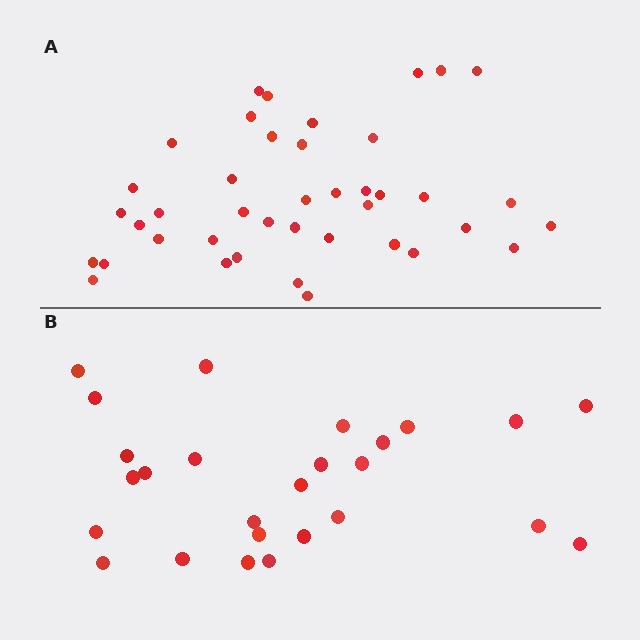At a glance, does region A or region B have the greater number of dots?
Region A (the top region) has more dots.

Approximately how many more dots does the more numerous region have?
Region A has approximately 15 more dots than region B.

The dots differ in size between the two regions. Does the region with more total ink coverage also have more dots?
No. Region B has more total ink coverage because its dots are larger, but region A actually contains more individual dots. Total area can be misleading — the number of items is what matters here.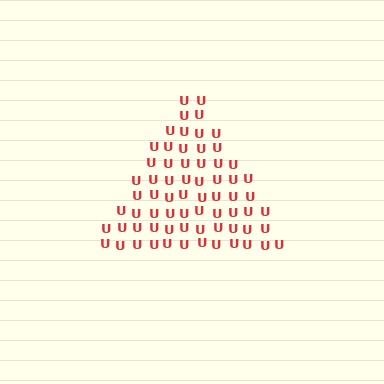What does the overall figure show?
The overall figure shows a triangle.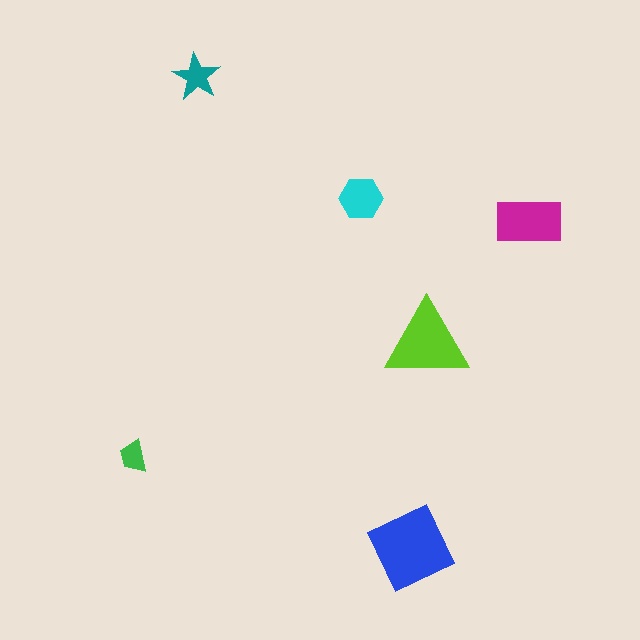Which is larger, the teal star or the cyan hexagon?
The cyan hexagon.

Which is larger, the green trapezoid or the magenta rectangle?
The magenta rectangle.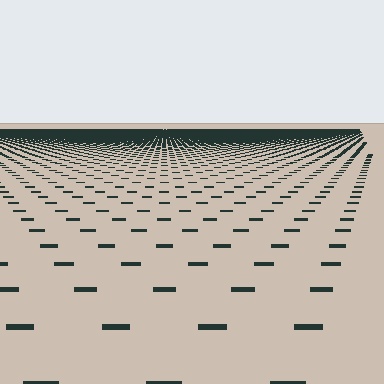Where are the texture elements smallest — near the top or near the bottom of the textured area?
Near the top.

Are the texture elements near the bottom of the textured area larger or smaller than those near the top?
Larger. Near the bottom, elements are closer to the viewer and appear at a bigger on-screen size.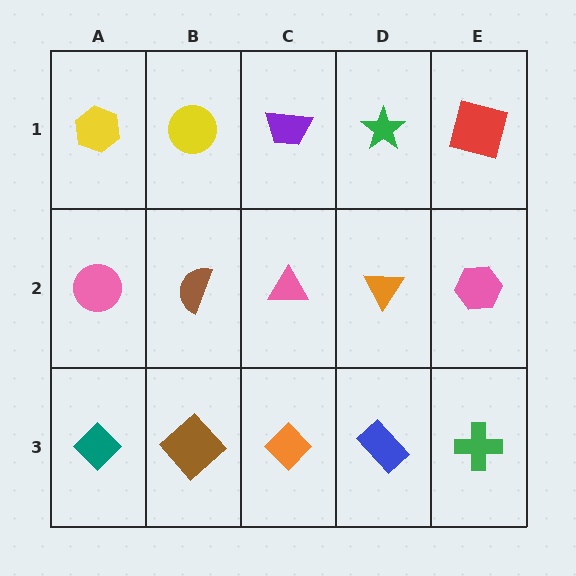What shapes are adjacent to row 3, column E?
A pink hexagon (row 2, column E), a blue rectangle (row 3, column D).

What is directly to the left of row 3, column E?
A blue rectangle.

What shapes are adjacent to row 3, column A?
A pink circle (row 2, column A), a brown diamond (row 3, column B).